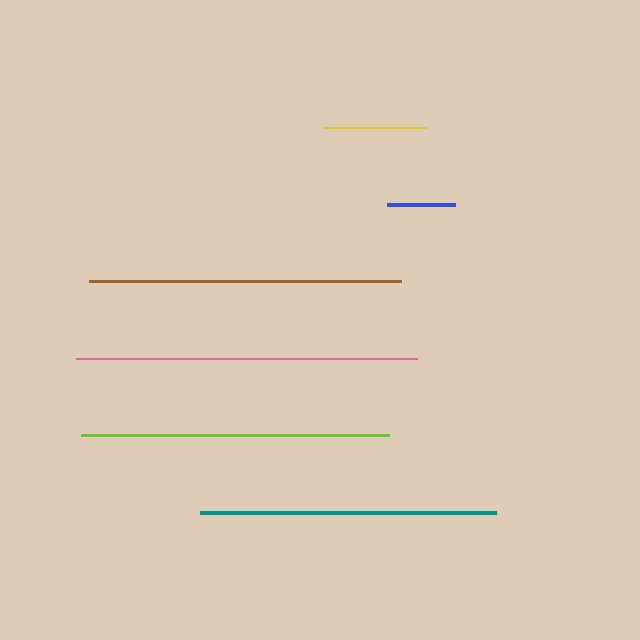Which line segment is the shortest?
The blue line is the shortest at approximately 68 pixels.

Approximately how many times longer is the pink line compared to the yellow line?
The pink line is approximately 3.3 times the length of the yellow line.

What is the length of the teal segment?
The teal segment is approximately 296 pixels long.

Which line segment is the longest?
The pink line is the longest at approximately 341 pixels.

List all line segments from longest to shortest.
From longest to shortest: pink, brown, lime, teal, yellow, blue.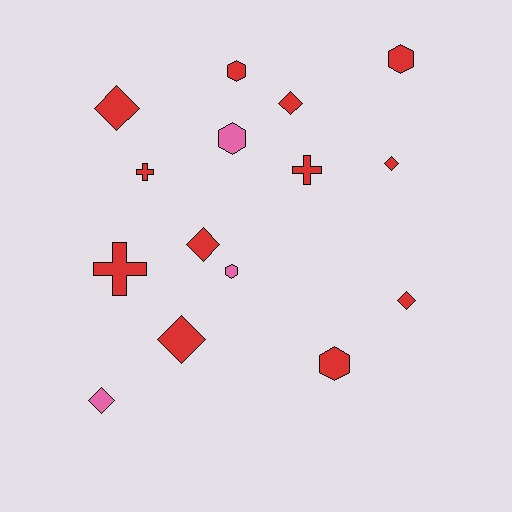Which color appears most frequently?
Red, with 12 objects.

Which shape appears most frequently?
Diamond, with 7 objects.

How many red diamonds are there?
There are 6 red diamonds.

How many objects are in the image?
There are 15 objects.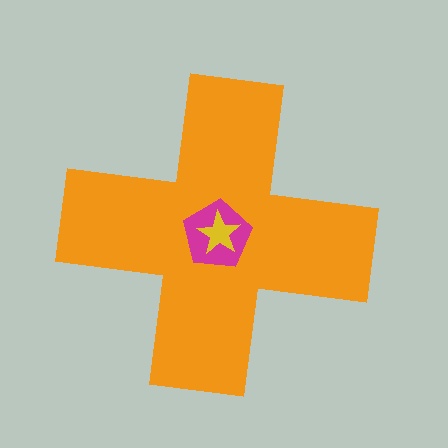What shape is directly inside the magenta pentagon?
The yellow star.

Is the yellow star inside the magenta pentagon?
Yes.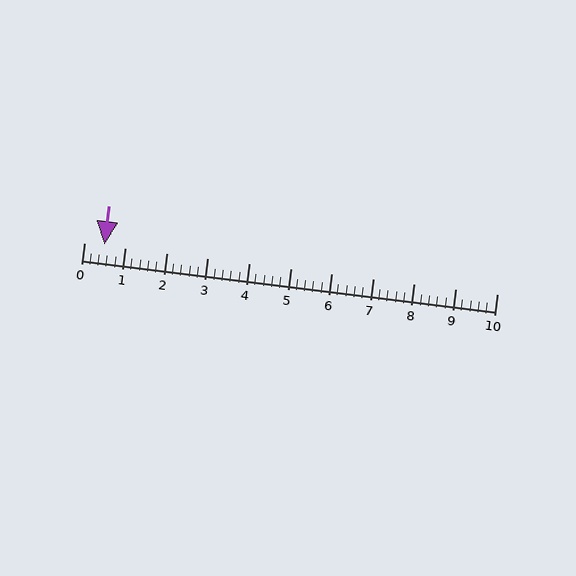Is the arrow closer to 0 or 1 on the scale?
The arrow is closer to 1.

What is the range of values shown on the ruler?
The ruler shows values from 0 to 10.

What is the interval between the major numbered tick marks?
The major tick marks are spaced 1 units apart.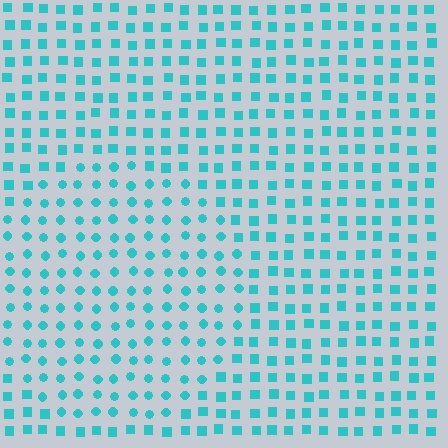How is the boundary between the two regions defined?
The boundary is defined by a change in element shape: circles inside vs. squares outside. All elements share the same color and spacing.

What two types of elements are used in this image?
The image uses circles inside the circle region and squares outside it.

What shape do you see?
I see a circle.